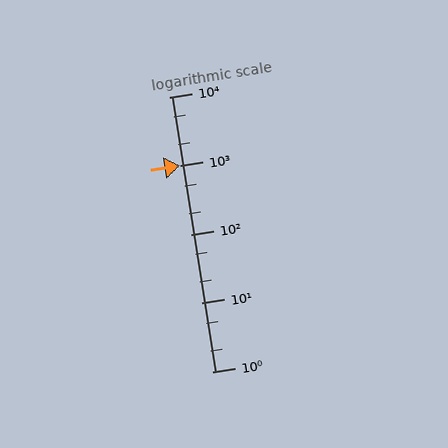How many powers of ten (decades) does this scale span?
The scale spans 4 decades, from 1 to 10000.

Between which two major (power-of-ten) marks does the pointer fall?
The pointer is between 1000 and 10000.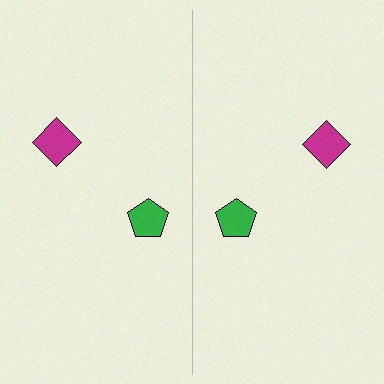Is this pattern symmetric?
Yes, this pattern has bilateral (reflection) symmetry.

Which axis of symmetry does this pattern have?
The pattern has a vertical axis of symmetry running through the center of the image.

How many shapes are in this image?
There are 4 shapes in this image.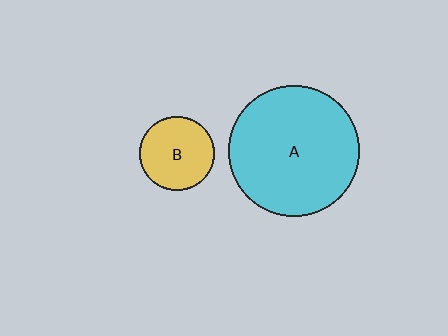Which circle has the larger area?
Circle A (cyan).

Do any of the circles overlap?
No, none of the circles overlap.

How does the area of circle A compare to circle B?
Approximately 3.1 times.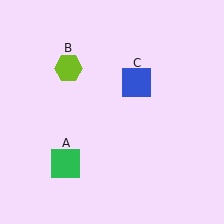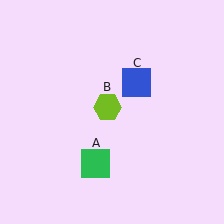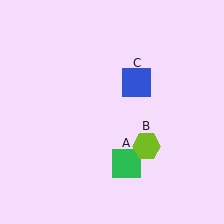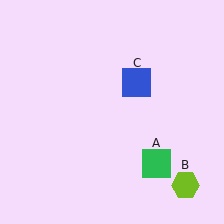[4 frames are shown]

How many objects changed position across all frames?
2 objects changed position: green square (object A), lime hexagon (object B).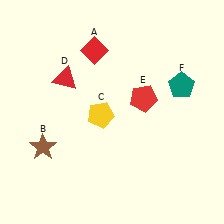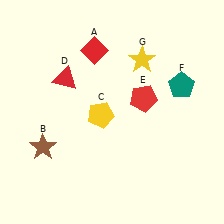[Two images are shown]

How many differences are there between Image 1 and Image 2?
There is 1 difference between the two images.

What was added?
A yellow star (G) was added in Image 2.